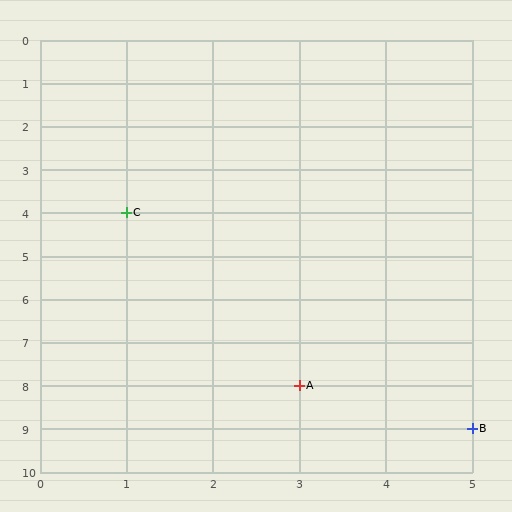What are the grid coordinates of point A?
Point A is at grid coordinates (3, 8).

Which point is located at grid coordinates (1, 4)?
Point C is at (1, 4).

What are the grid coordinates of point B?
Point B is at grid coordinates (5, 9).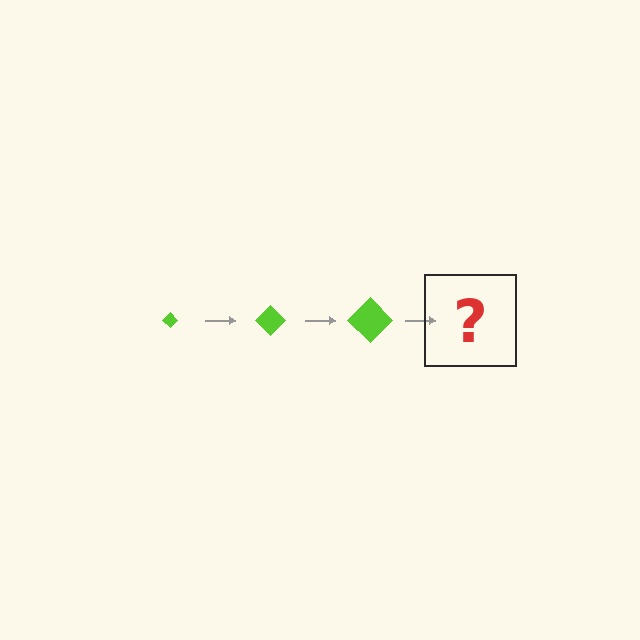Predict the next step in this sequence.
The next step is a lime diamond, larger than the previous one.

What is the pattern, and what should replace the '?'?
The pattern is that the diamond gets progressively larger each step. The '?' should be a lime diamond, larger than the previous one.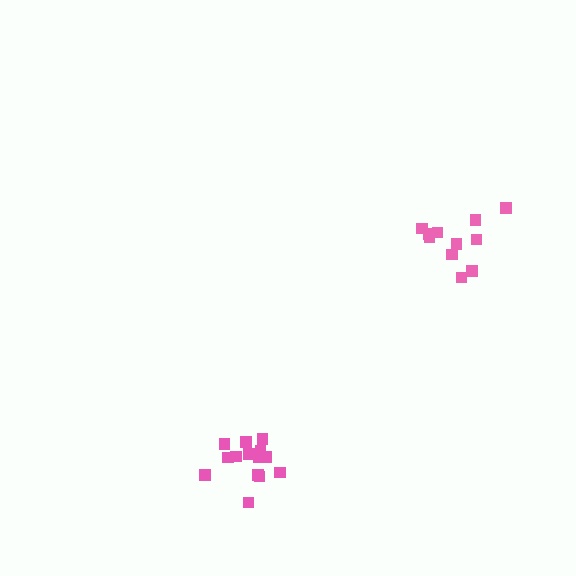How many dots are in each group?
Group 1: 11 dots, Group 2: 14 dots (25 total).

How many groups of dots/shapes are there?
There are 2 groups.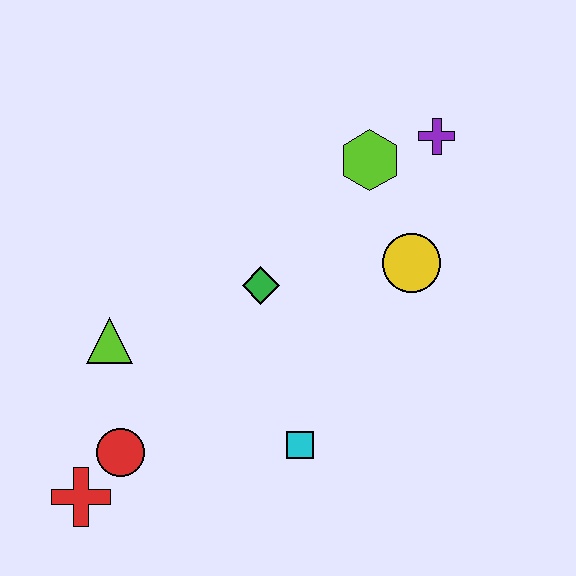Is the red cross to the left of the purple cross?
Yes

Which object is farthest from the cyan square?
The purple cross is farthest from the cyan square.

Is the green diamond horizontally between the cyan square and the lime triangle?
Yes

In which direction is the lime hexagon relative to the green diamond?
The lime hexagon is above the green diamond.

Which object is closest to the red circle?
The red cross is closest to the red circle.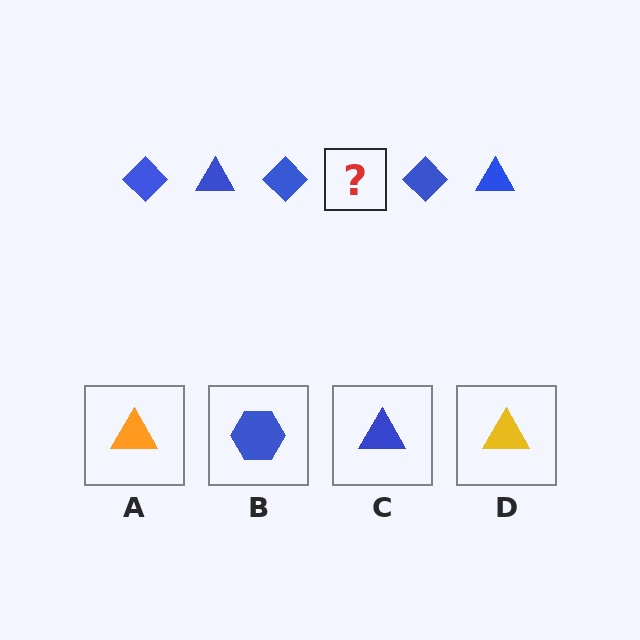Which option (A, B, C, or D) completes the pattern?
C.